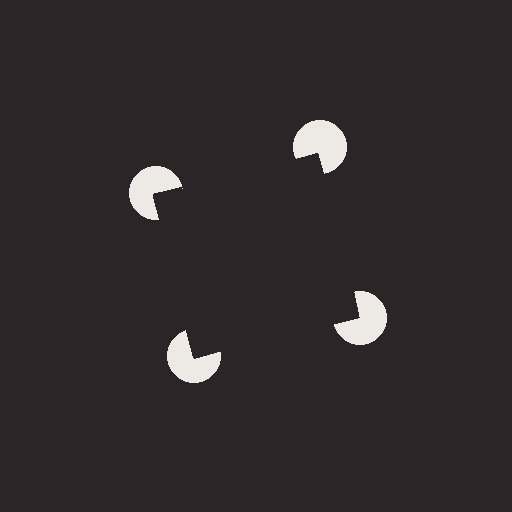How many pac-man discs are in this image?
There are 4 — one at each vertex of the illusory square.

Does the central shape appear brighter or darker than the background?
It typically appears slightly darker than the background, even though no actual brightness change is drawn.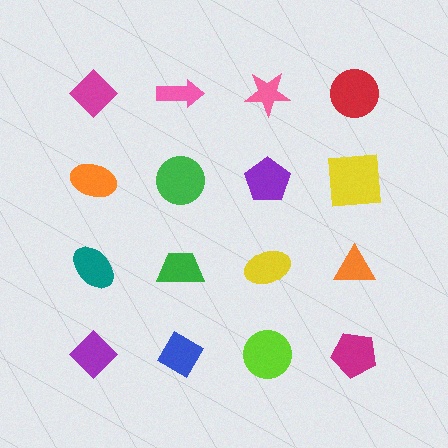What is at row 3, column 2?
A green trapezoid.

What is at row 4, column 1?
A purple diamond.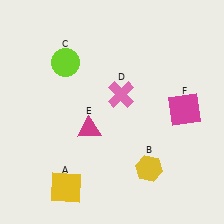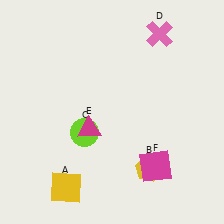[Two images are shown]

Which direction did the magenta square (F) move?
The magenta square (F) moved down.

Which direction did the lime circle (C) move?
The lime circle (C) moved down.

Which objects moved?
The objects that moved are: the lime circle (C), the pink cross (D), the magenta square (F).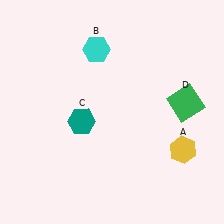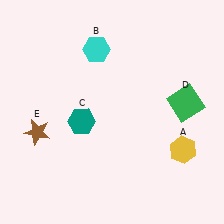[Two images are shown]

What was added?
A brown star (E) was added in Image 2.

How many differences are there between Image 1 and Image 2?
There is 1 difference between the two images.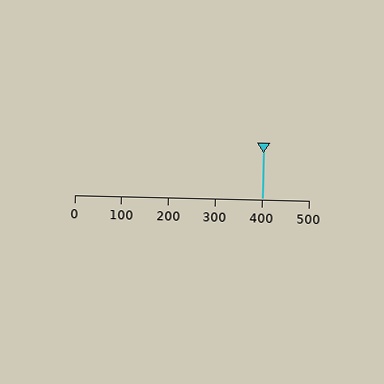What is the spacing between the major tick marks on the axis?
The major ticks are spaced 100 apart.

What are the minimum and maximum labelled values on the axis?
The axis runs from 0 to 500.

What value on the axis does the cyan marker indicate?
The marker indicates approximately 400.